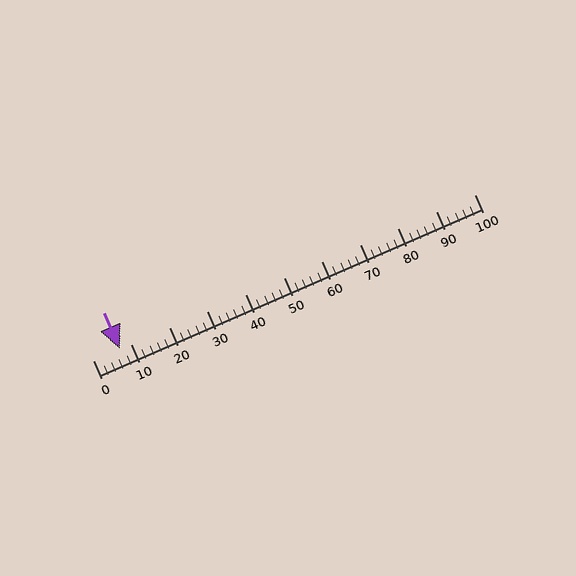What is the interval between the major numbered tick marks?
The major tick marks are spaced 10 units apart.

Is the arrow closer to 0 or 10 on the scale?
The arrow is closer to 10.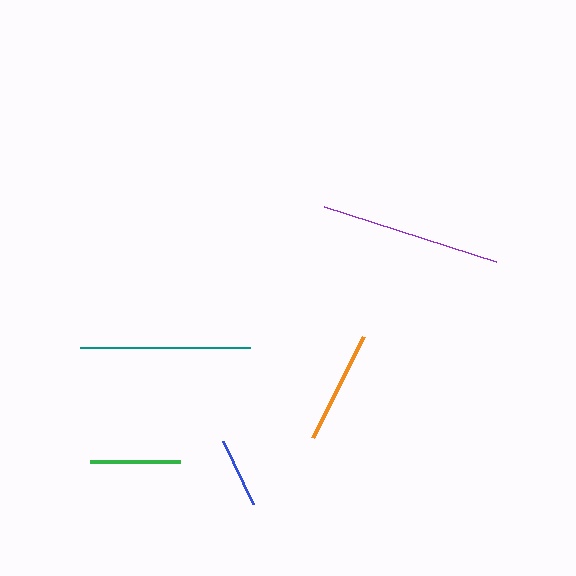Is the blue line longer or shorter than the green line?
The green line is longer than the blue line.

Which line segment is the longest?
The purple line is the longest at approximately 181 pixels.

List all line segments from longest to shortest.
From longest to shortest: purple, teal, orange, green, blue.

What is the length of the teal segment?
The teal segment is approximately 170 pixels long.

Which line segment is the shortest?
The blue line is the shortest at approximately 69 pixels.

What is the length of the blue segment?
The blue segment is approximately 69 pixels long.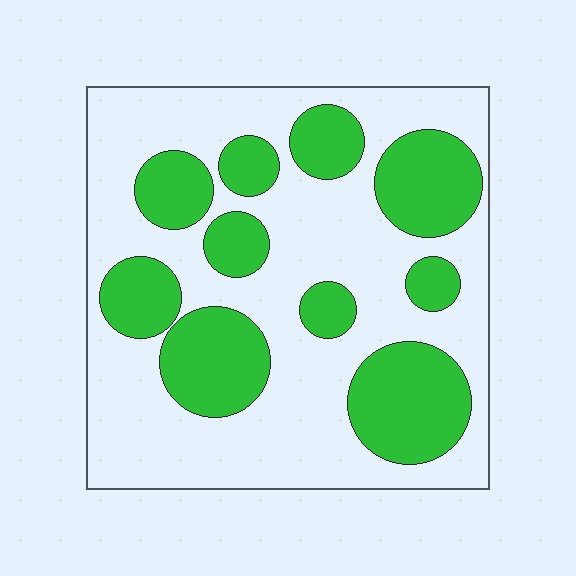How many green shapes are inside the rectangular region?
10.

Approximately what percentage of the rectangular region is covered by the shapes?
Approximately 35%.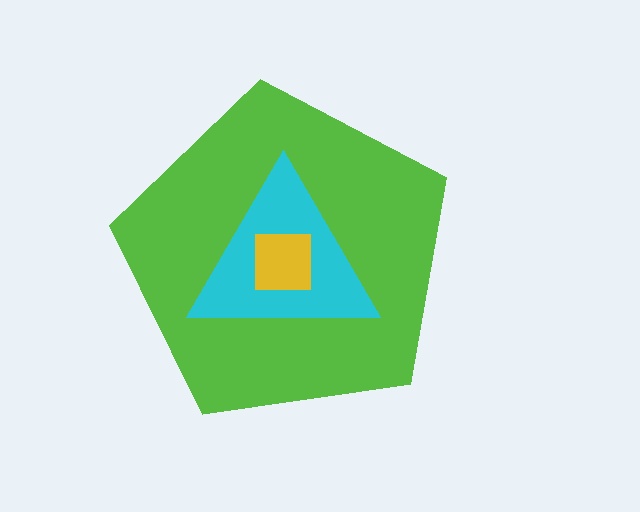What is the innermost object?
The yellow square.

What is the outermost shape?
The lime pentagon.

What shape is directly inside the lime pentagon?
The cyan triangle.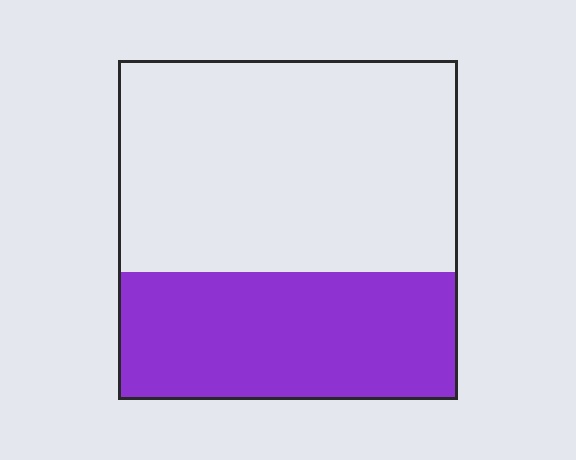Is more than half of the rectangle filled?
No.